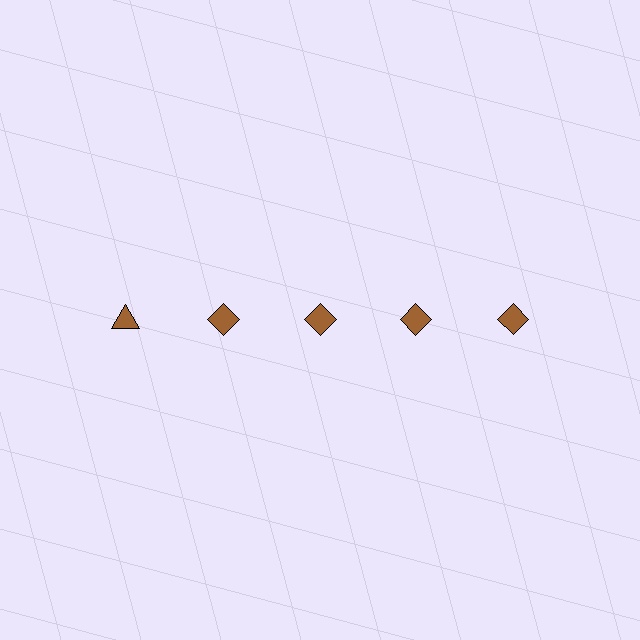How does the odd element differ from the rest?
It has a different shape: triangle instead of diamond.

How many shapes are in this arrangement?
There are 5 shapes arranged in a grid pattern.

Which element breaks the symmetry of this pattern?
The brown triangle in the top row, leftmost column breaks the symmetry. All other shapes are brown diamonds.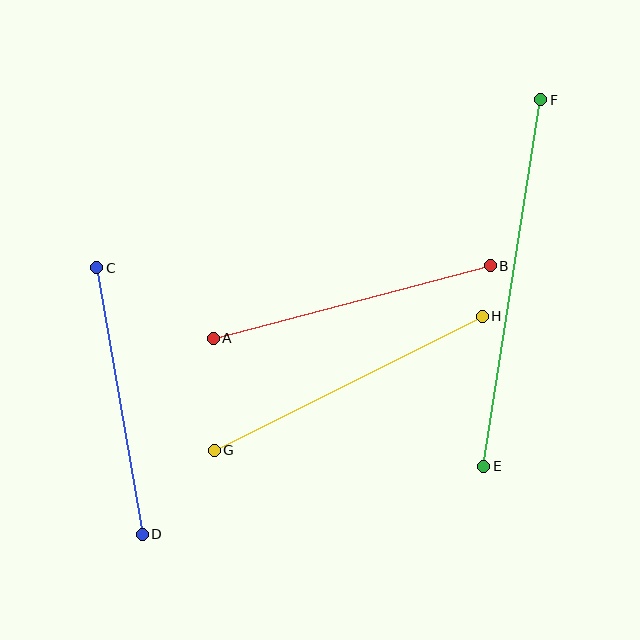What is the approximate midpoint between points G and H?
The midpoint is at approximately (348, 383) pixels.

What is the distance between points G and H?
The distance is approximately 300 pixels.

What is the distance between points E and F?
The distance is approximately 371 pixels.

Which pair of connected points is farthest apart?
Points E and F are farthest apart.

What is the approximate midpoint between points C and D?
The midpoint is at approximately (120, 401) pixels.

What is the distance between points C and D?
The distance is approximately 270 pixels.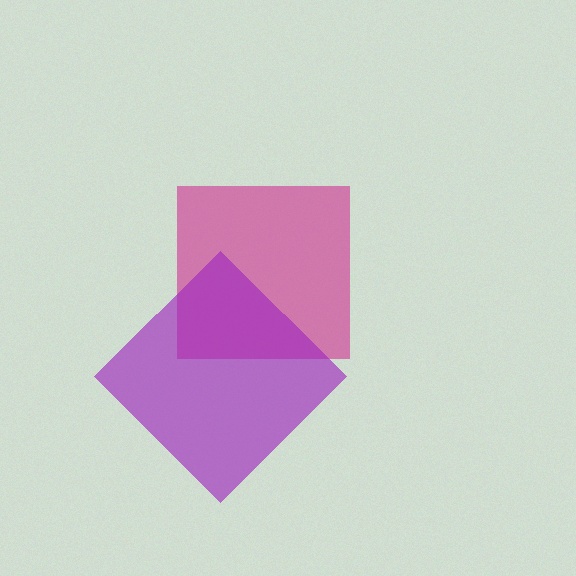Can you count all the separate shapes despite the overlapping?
Yes, there are 2 separate shapes.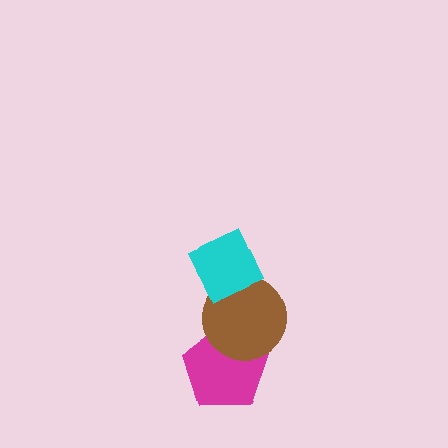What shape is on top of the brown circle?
The cyan diamond is on top of the brown circle.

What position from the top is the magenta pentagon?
The magenta pentagon is 3rd from the top.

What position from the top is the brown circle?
The brown circle is 2nd from the top.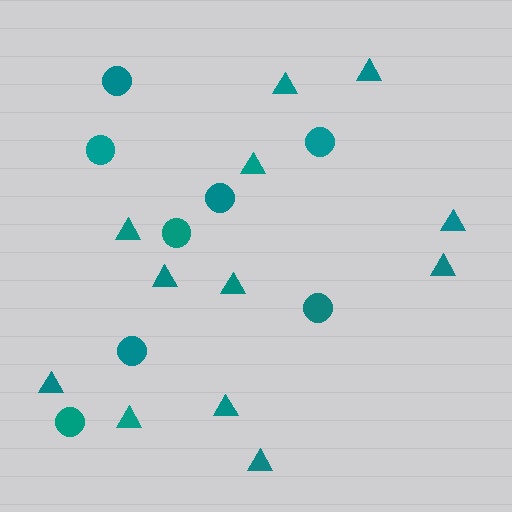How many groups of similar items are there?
There are 2 groups: one group of circles (8) and one group of triangles (12).